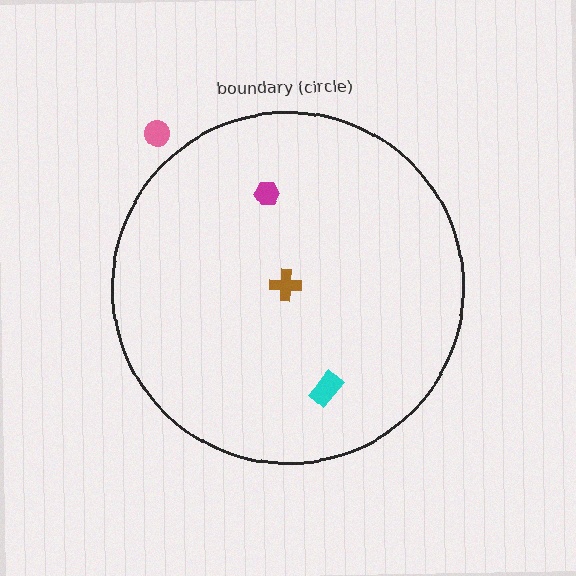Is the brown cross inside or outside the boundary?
Inside.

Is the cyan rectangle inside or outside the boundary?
Inside.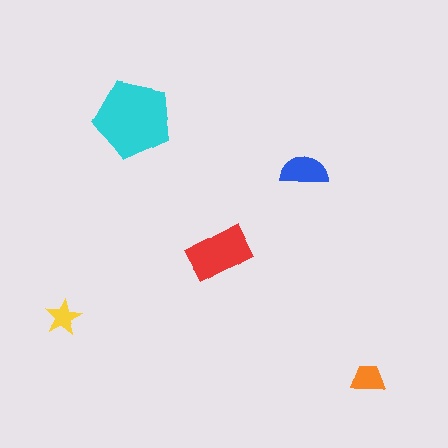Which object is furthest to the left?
The yellow star is leftmost.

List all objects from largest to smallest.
The cyan pentagon, the red rectangle, the blue semicircle, the orange trapezoid, the yellow star.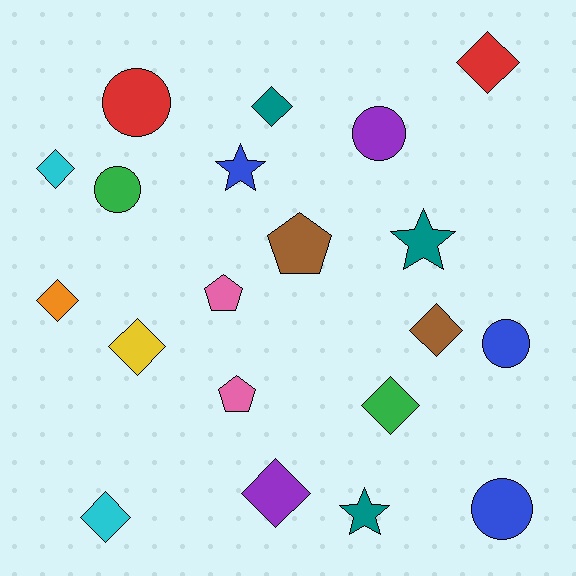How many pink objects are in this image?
There are 2 pink objects.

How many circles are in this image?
There are 5 circles.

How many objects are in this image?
There are 20 objects.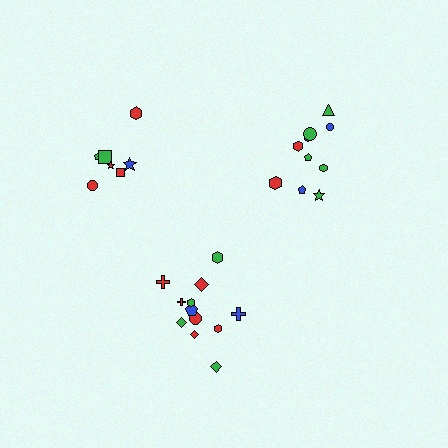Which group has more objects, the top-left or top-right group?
The top-right group.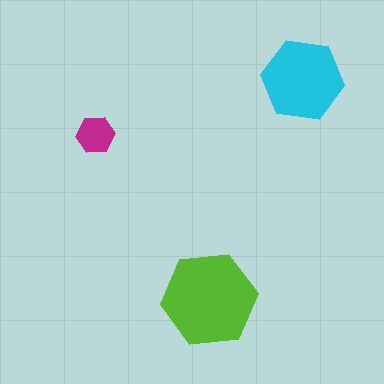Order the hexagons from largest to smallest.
the lime one, the cyan one, the magenta one.